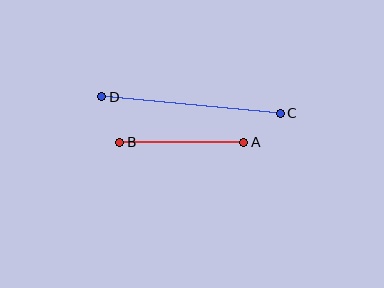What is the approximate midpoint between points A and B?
The midpoint is at approximately (182, 142) pixels.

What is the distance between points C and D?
The distance is approximately 179 pixels.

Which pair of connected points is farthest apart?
Points C and D are farthest apart.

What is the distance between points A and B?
The distance is approximately 124 pixels.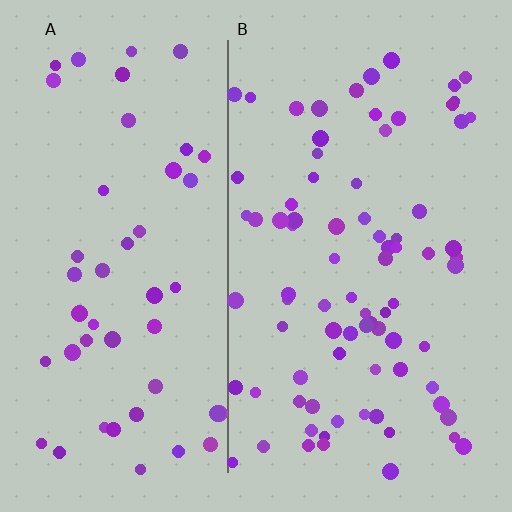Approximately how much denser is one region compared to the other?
Approximately 1.6× — region B over region A.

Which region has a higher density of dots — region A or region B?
B (the right).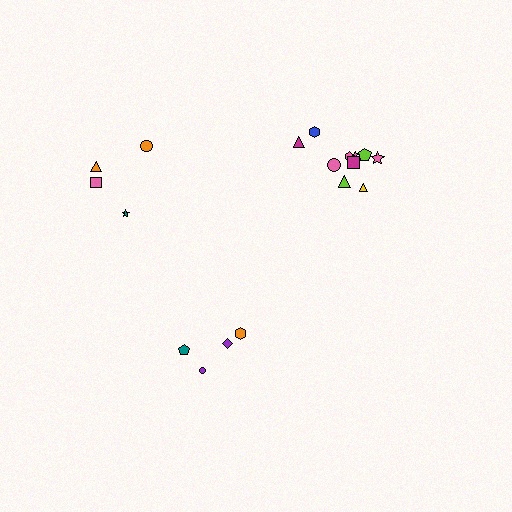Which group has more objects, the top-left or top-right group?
The top-right group.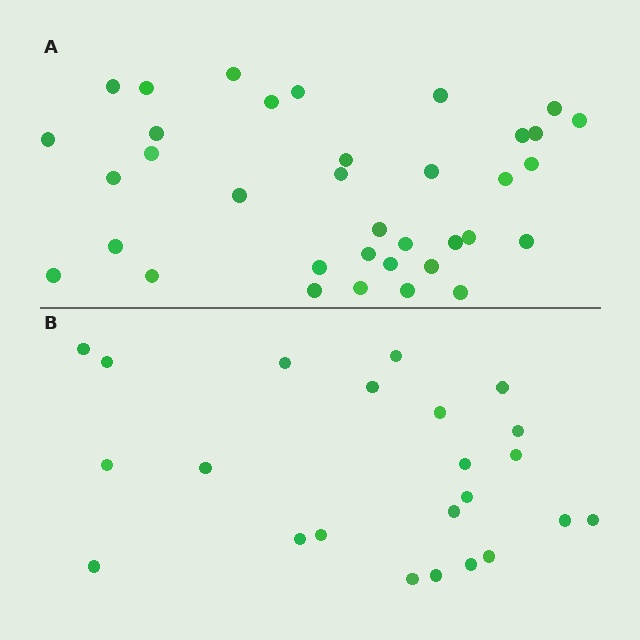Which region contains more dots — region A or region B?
Region A (the top region) has more dots.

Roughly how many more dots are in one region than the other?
Region A has approximately 15 more dots than region B.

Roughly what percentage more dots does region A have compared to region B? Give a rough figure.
About 55% more.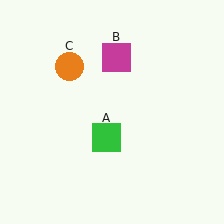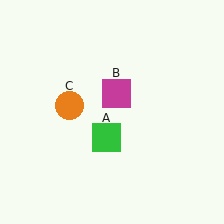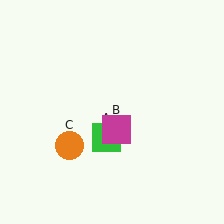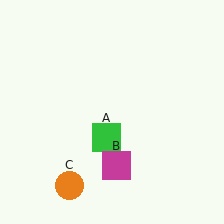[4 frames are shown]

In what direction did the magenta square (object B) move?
The magenta square (object B) moved down.